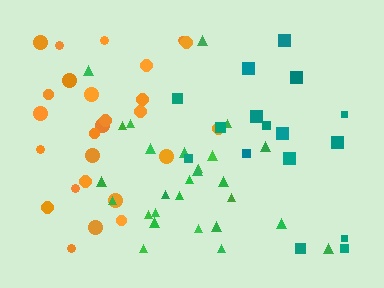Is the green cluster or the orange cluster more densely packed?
Green.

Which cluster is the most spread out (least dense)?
Teal.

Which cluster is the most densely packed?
Green.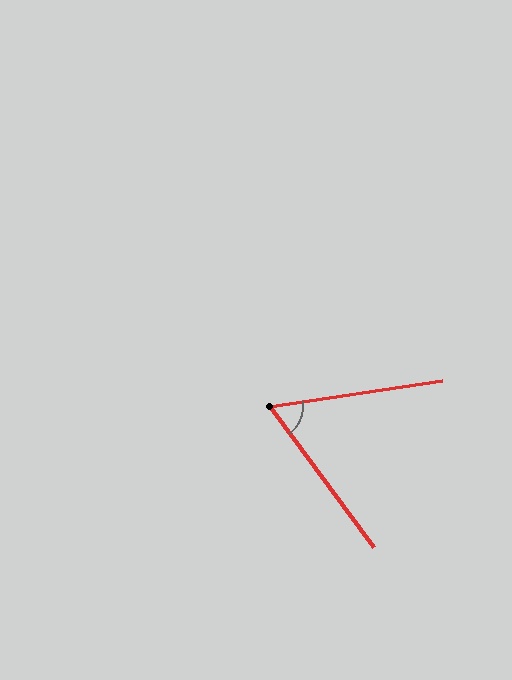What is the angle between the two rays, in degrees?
Approximately 62 degrees.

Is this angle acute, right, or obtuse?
It is acute.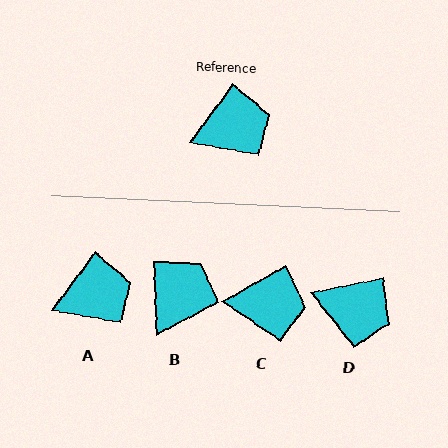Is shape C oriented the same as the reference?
No, it is off by about 24 degrees.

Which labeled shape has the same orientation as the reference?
A.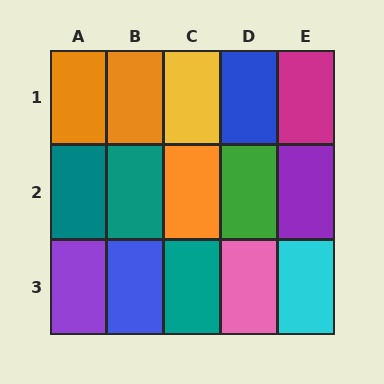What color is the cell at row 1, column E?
Magenta.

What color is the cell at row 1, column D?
Blue.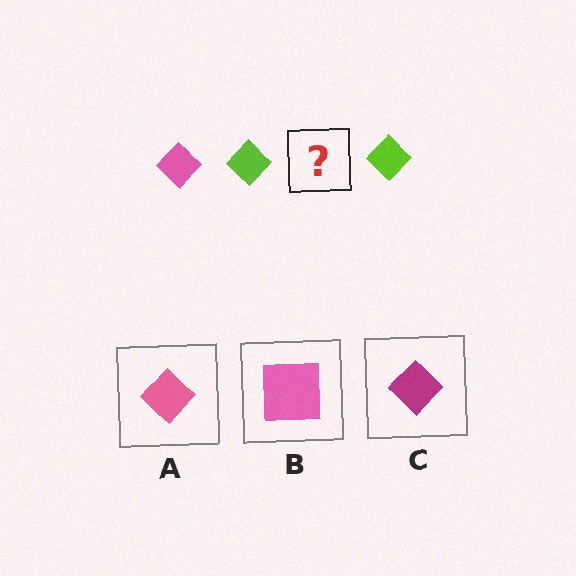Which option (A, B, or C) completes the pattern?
A.